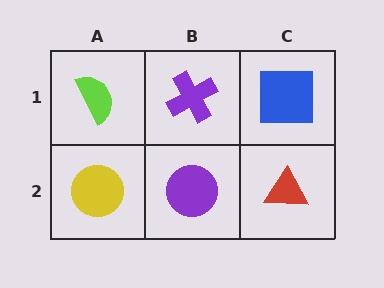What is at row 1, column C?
A blue square.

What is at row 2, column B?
A purple circle.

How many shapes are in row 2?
3 shapes.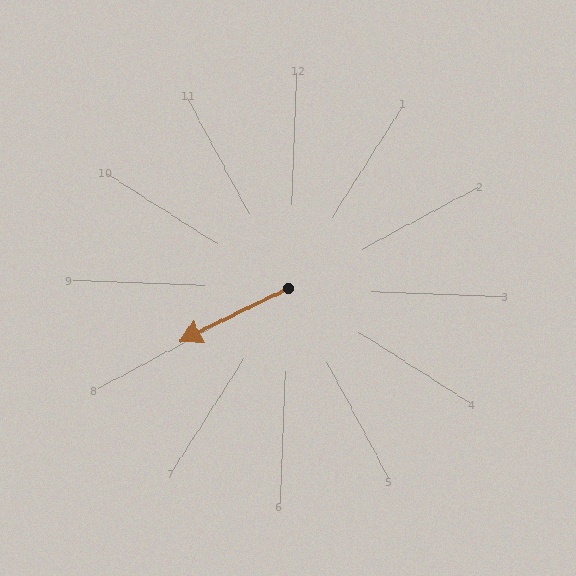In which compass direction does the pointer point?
Southwest.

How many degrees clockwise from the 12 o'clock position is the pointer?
Approximately 242 degrees.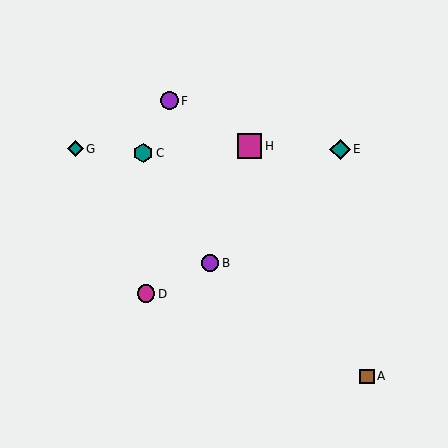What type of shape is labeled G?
Shape G is a teal diamond.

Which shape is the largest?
The magenta square (labeled H) is the largest.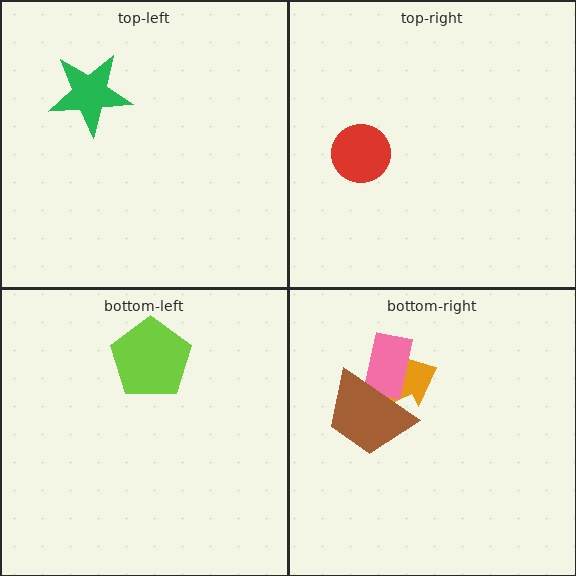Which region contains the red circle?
The top-right region.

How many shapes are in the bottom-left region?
1.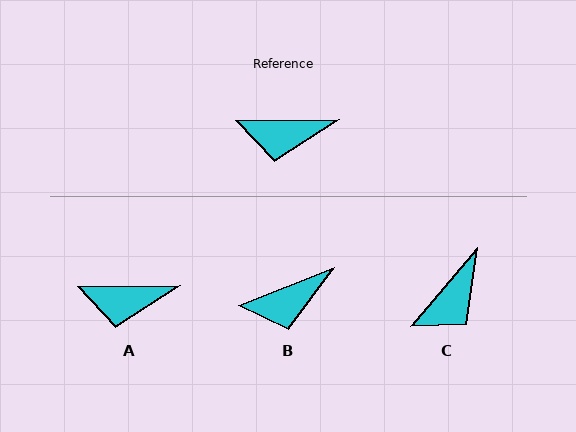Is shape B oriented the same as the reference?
No, it is off by about 21 degrees.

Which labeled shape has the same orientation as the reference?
A.